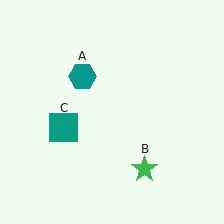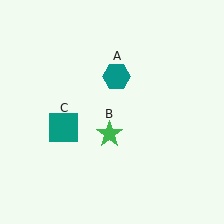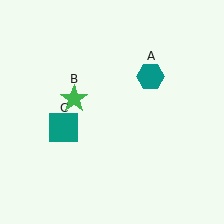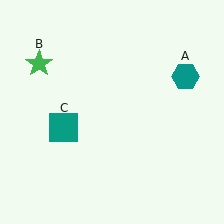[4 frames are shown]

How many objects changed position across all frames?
2 objects changed position: teal hexagon (object A), green star (object B).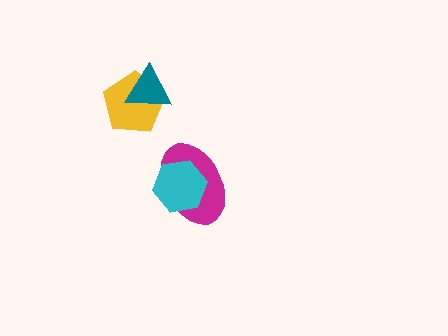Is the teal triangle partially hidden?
No, no other shape covers it.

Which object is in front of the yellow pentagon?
The teal triangle is in front of the yellow pentagon.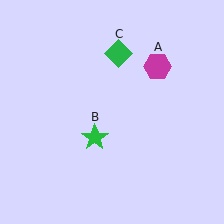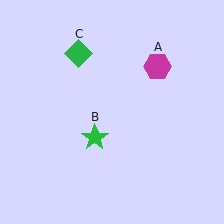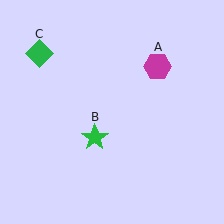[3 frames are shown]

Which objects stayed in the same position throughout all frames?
Magenta hexagon (object A) and green star (object B) remained stationary.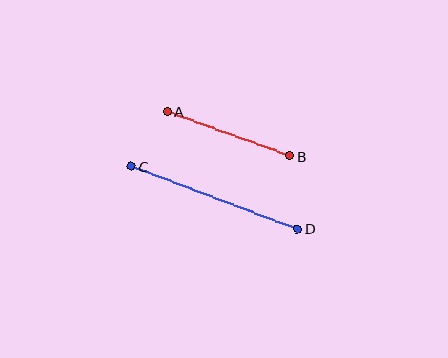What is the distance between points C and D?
The distance is approximately 177 pixels.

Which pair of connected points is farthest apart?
Points C and D are farthest apart.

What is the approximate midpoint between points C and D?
The midpoint is at approximately (214, 198) pixels.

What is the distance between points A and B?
The distance is approximately 131 pixels.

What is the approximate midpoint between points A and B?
The midpoint is at approximately (229, 134) pixels.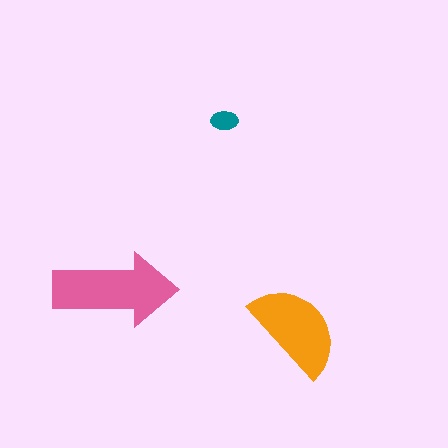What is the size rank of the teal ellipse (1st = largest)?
3rd.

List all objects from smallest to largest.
The teal ellipse, the orange semicircle, the pink arrow.